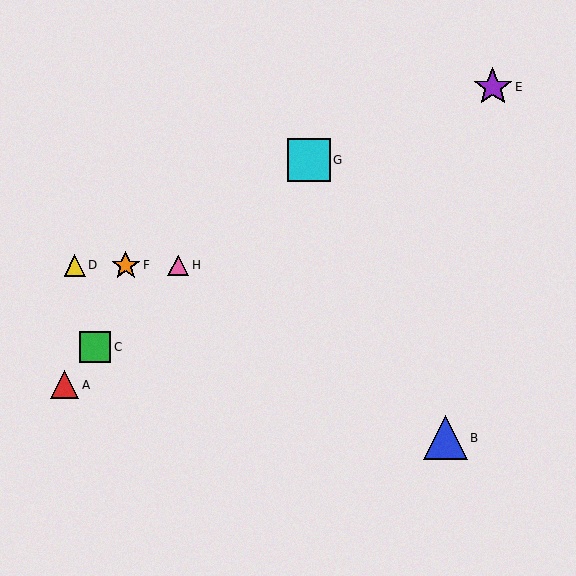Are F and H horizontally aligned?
Yes, both are at y≈266.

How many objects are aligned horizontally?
3 objects (D, F, H) are aligned horizontally.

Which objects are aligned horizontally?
Objects D, F, H are aligned horizontally.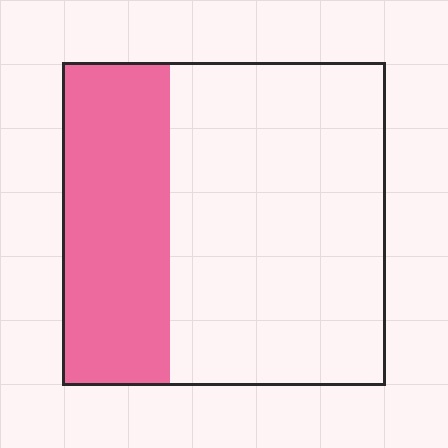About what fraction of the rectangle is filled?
About one third (1/3).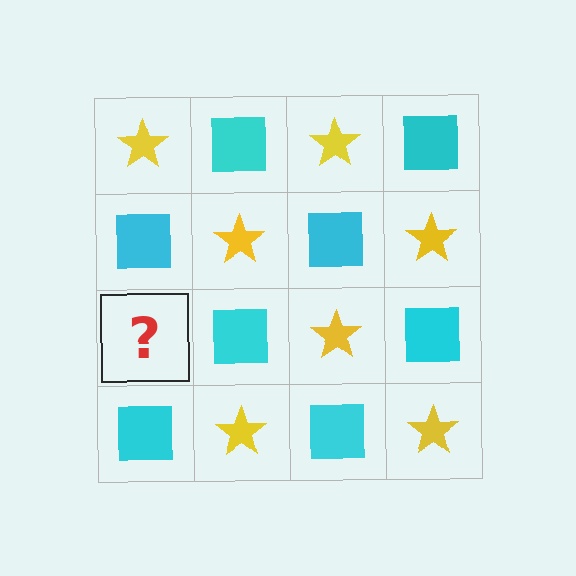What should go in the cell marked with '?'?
The missing cell should contain a yellow star.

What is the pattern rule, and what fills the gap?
The rule is that it alternates yellow star and cyan square in a checkerboard pattern. The gap should be filled with a yellow star.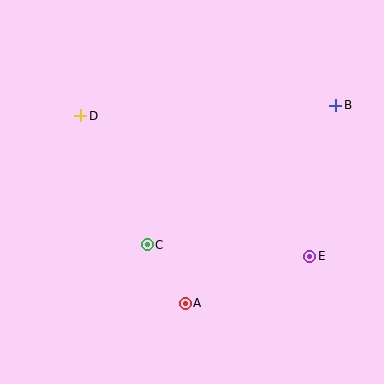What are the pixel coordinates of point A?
Point A is at (185, 303).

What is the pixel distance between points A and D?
The distance between A and D is 215 pixels.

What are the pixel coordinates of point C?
Point C is at (147, 245).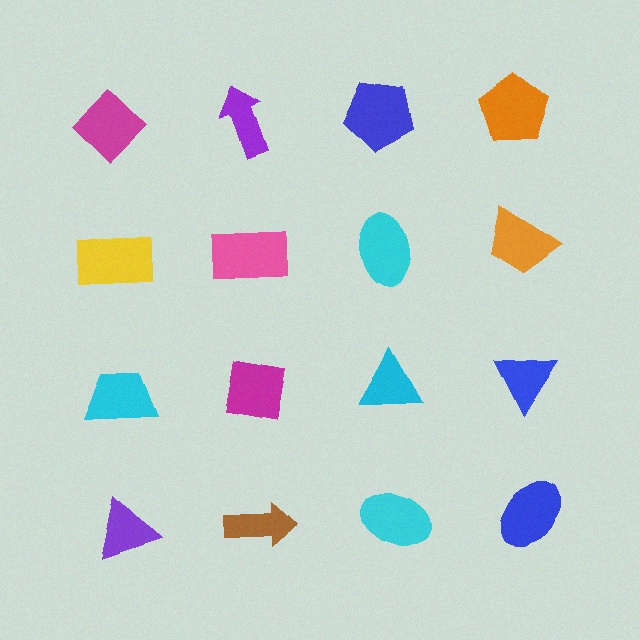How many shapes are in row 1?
4 shapes.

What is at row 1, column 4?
An orange pentagon.